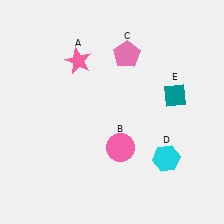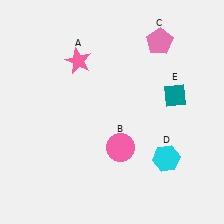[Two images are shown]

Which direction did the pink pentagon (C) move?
The pink pentagon (C) moved right.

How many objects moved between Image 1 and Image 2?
1 object moved between the two images.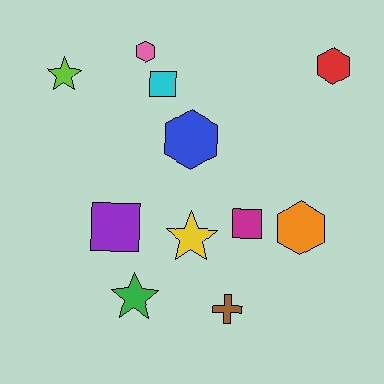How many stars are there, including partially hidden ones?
There are 3 stars.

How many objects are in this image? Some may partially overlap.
There are 11 objects.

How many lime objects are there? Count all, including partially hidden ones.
There is 1 lime object.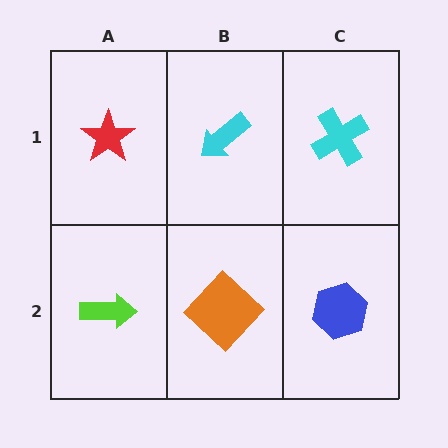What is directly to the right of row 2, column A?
An orange diamond.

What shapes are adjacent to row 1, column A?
A lime arrow (row 2, column A), a cyan arrow (row 1, column B).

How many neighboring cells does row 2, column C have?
2.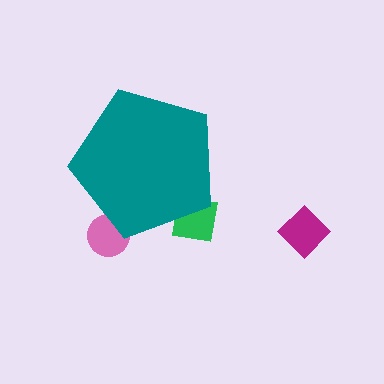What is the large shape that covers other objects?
A teal pentagon.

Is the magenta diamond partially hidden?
No, the magenta diamond is fully visible.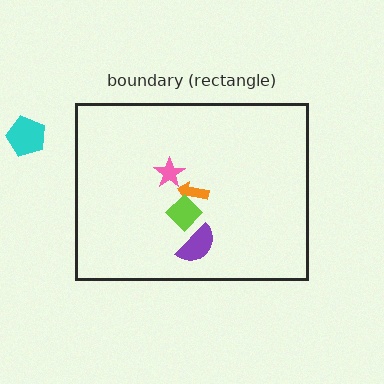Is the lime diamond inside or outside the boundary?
Inside.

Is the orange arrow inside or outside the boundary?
Inside.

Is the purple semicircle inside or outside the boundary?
Inside.